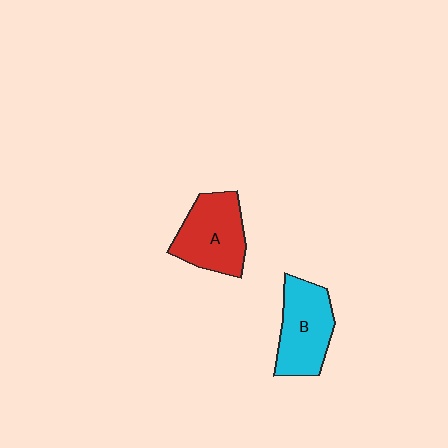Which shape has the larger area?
Shape A (red).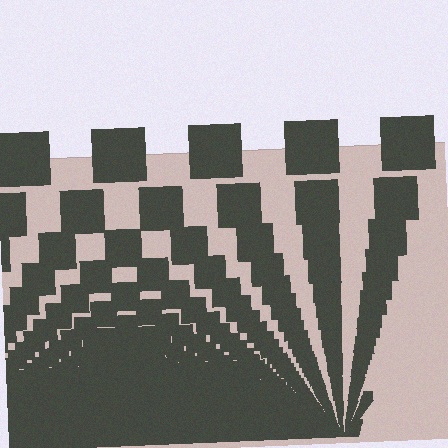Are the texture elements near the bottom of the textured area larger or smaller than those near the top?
Smaller. The gradient is inverted — elements near the bottom are smaller and denser.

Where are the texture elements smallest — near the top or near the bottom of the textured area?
Near the bottom.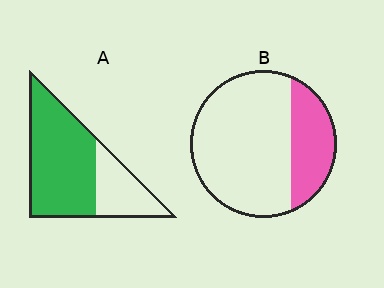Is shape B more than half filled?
No.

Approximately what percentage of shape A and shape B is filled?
A is approximately 70% and B is approximately 25%.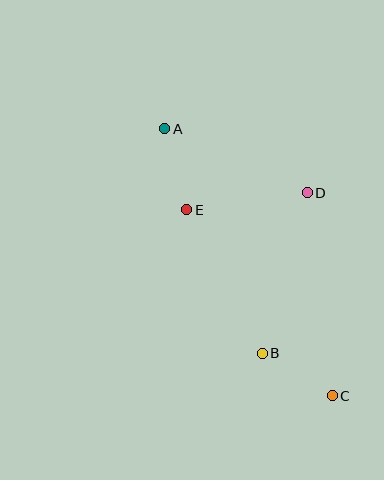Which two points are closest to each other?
Points B and C are closest to each other.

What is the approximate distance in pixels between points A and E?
The distance between A and E is approximately 84 pixels.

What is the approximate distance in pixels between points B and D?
The distance between B and D is approximately 167 pixels.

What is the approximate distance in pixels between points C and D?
The distance between C and D is approximately 205 pixels.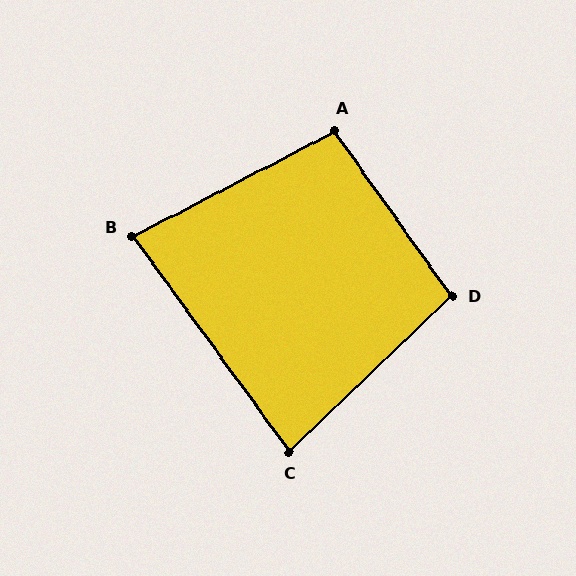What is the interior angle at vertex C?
Approximately 82 degrees (acute).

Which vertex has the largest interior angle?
D, at approximately 99 degrees.